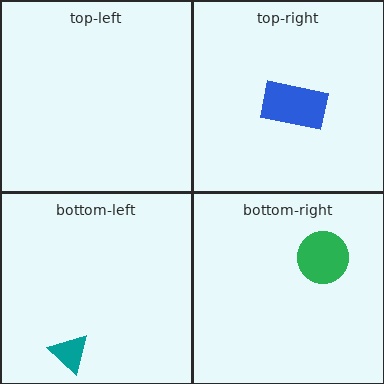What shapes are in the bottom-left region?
The teal triangle.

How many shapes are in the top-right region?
1.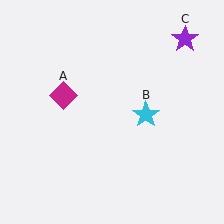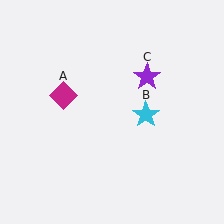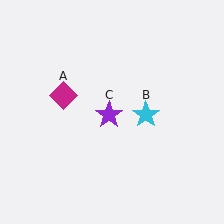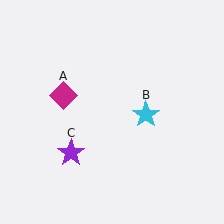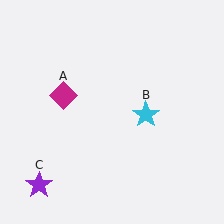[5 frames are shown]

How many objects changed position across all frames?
1 object changed position: purple star (object C).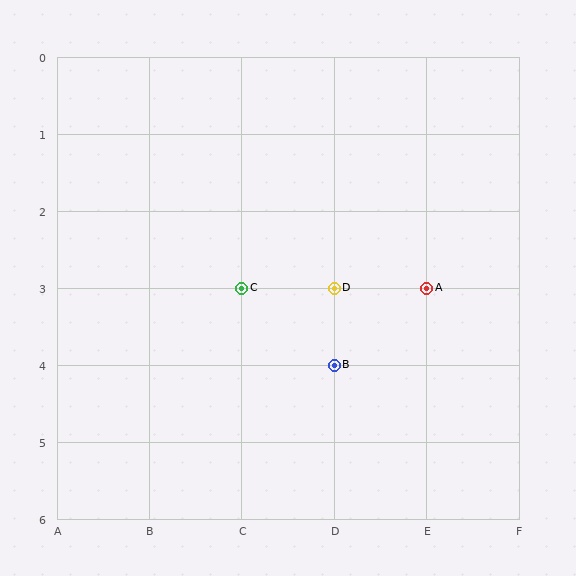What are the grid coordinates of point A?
Point A is at grid coordinates (E, 3).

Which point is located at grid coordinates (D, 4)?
Point B is at (D, 4).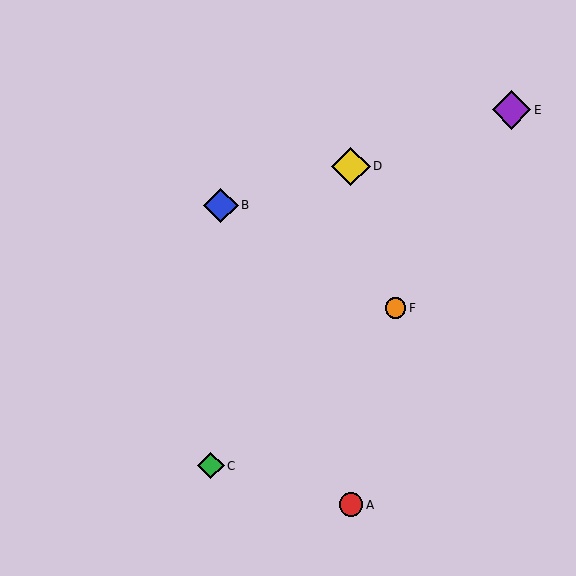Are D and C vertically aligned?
No, D is at x≈351 and C is at x≈211.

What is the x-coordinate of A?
Object A is at x≈351.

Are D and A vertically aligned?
Yes, both are at x≈351.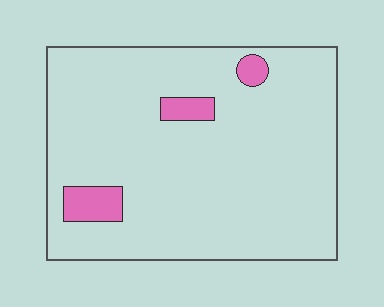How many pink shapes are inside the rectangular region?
3.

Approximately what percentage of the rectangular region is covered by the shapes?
Approximately 5%.